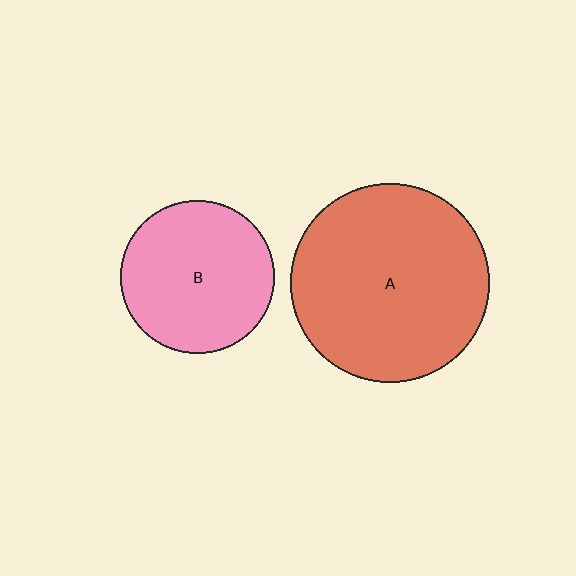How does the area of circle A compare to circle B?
Approximately 1.7 times.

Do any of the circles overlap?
No, none of the circles overlap.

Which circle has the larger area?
Circle A (red).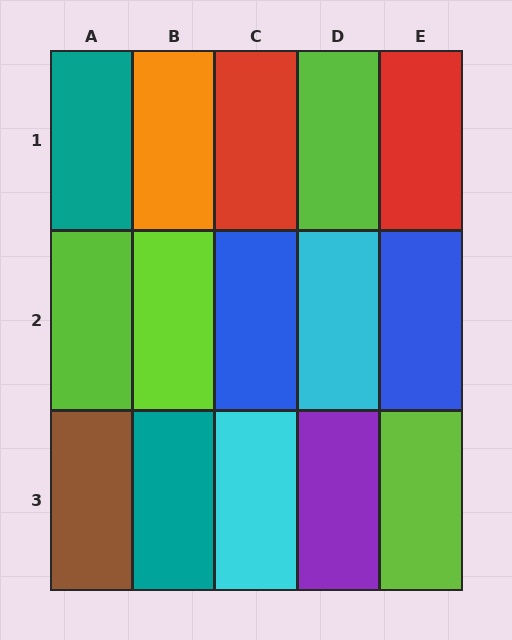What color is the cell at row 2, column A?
Lime.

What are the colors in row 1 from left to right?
Teal, orange, red, lime, red.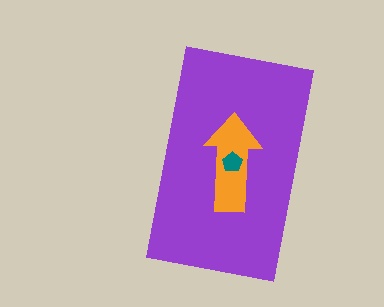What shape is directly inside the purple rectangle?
The orange arrow.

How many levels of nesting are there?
3.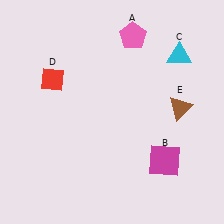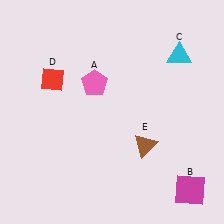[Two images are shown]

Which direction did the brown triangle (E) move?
The brown triangle (E) moved down.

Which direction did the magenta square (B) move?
The magenta square (B) moved down.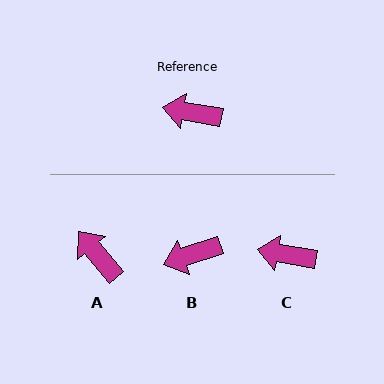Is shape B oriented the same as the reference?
No, it is off by about 29 degrees.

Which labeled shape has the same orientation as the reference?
C.